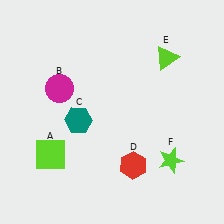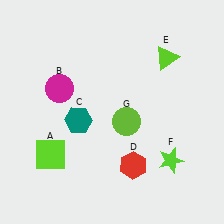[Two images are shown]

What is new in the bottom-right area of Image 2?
A lime circle (G) was added in the bottom-right area of Image 2.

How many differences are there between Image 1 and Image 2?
There is 1 difference between the two images.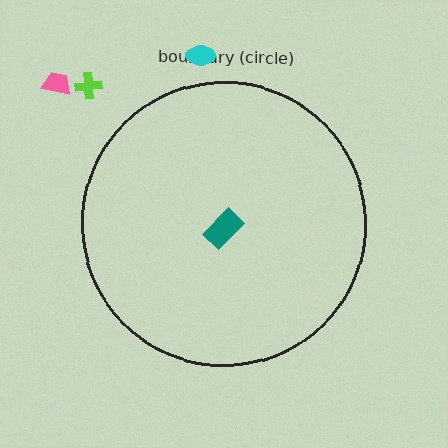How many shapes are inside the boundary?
1 inside, 3 outside.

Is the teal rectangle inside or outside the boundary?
Inside.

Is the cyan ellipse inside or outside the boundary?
Outside.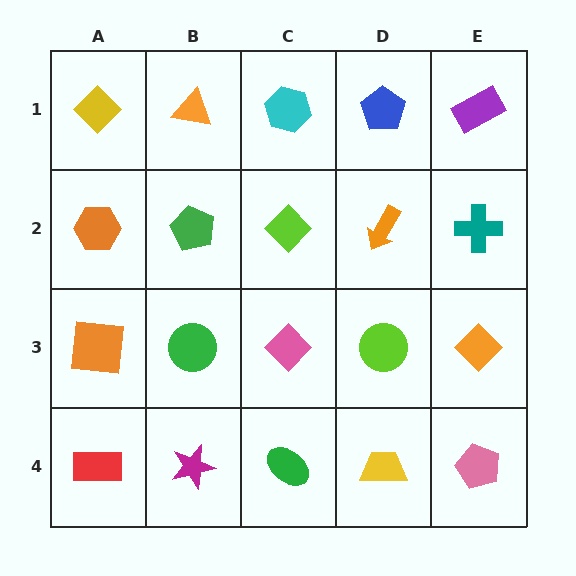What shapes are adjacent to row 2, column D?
A blue pentagon (row 1, column D), a lime circle (row 3, column D), a lime diamond (row 2, column C), a teal cross (row 2, column E).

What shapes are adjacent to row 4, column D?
A lime circle (row 3, column D), a green ellipse (row 4, column C), a pink pentagon (row 4, column E).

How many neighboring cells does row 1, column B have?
3.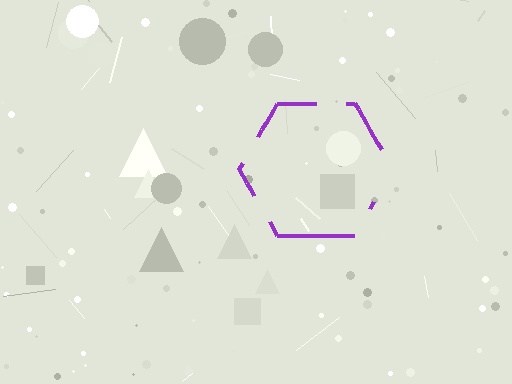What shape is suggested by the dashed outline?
The dashed outline suggests a hexagon.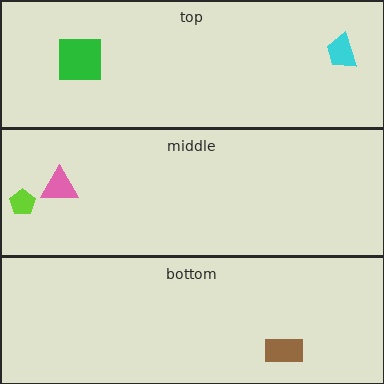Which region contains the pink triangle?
The middle region.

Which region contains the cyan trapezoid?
The top region.